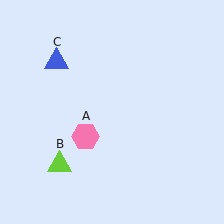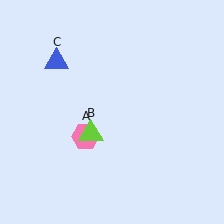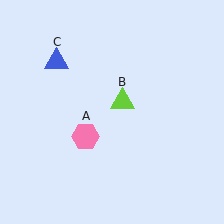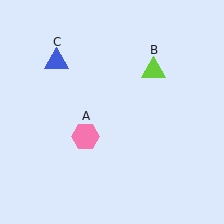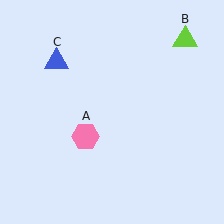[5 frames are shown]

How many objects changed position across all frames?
1 object changed position: lime triangle (object B).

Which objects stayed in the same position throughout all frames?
Pink hexagon (object A) and blue triangle (object C) remained stationary.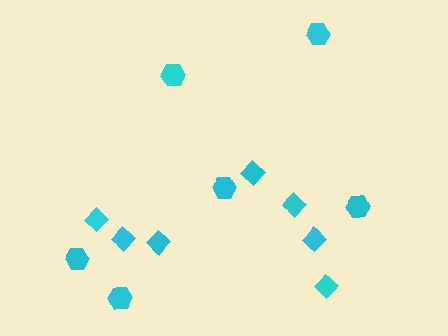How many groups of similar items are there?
There are 2 groups: one group of diamonds (7) and one group of hexagons (6).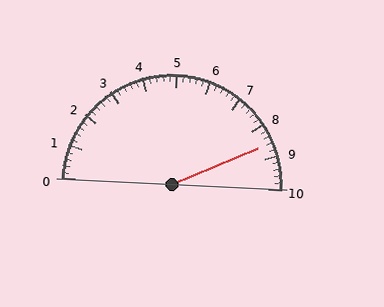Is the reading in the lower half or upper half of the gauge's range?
The reading is in the upper half of the range (0 to 10).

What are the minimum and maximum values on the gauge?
The gauge ranges from 0 to 10.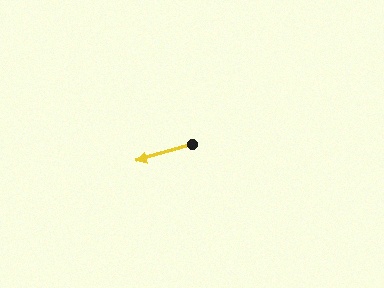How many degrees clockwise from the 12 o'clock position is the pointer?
Approximately 253 degrees.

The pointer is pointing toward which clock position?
Roughly 8 o'clock.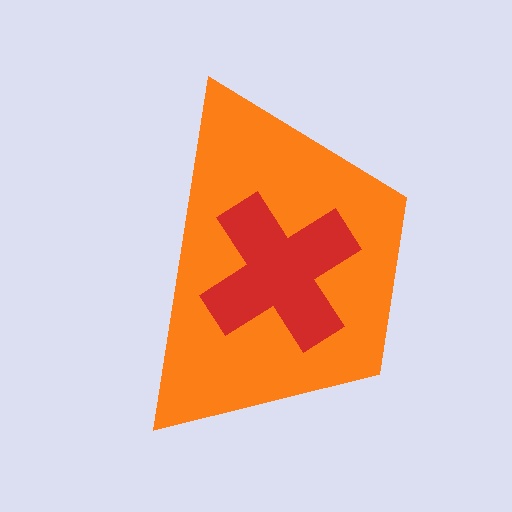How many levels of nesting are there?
2.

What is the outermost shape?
The orange trapezoid.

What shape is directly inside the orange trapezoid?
The red cross.